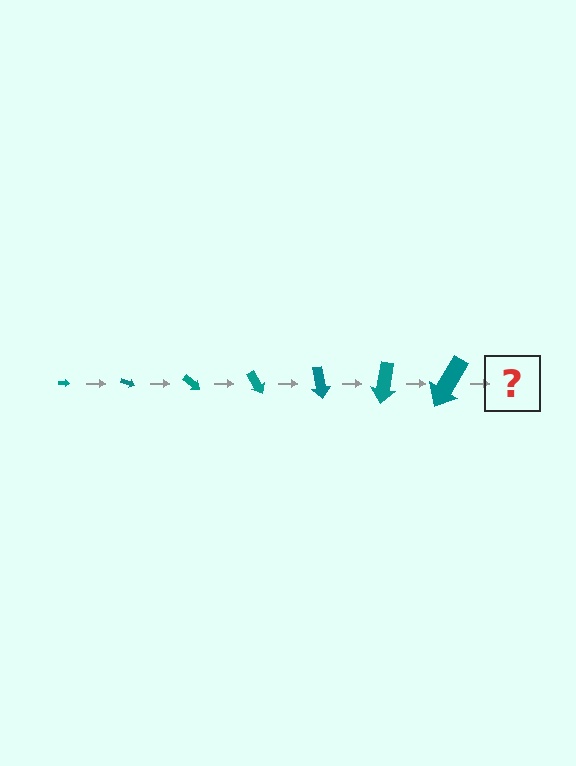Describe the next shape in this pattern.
It should be an arrow, larger than the previous one and rotated 140 degrees from the start.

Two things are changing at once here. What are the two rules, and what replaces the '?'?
The two rules are that the arrow grows larger each step and it rotates 20 degrees each step. The '?' should be an arrow, larger than the previous one and rotated 140 degrees from the start.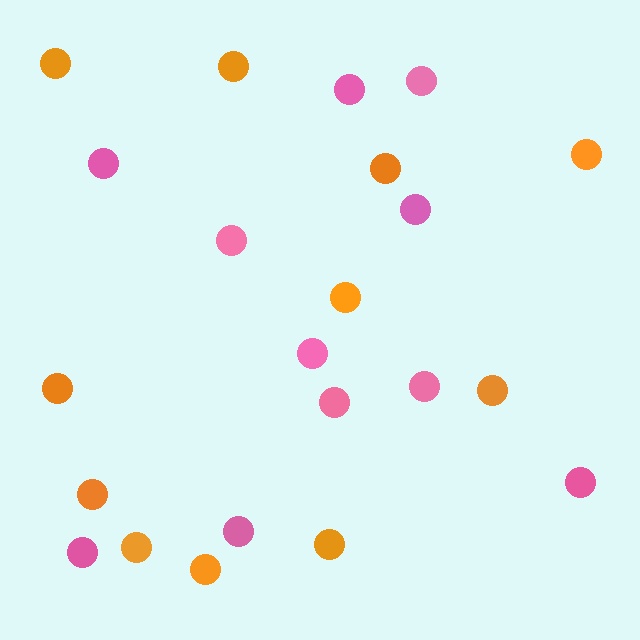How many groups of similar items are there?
There are 2 groups: one group of pink circles (11) and one group of orange circles (11).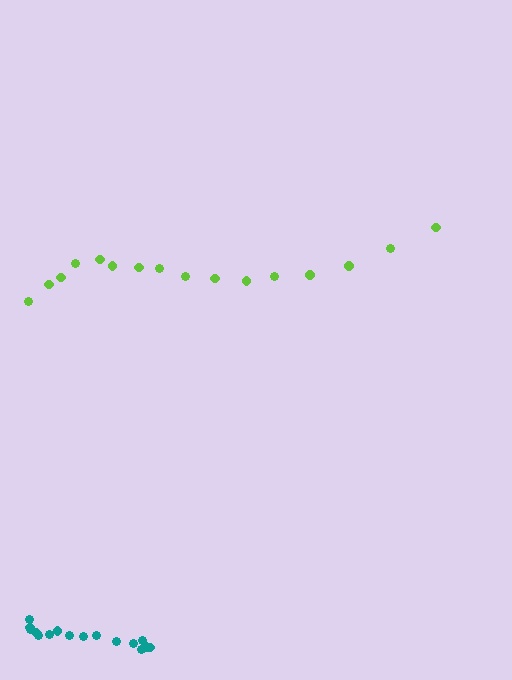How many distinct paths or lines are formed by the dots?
There are 2 distinct paths.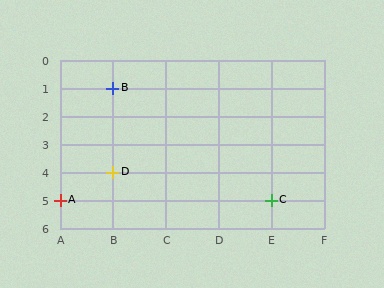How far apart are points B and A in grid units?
Points B and A are 1 column and 4 rows apart (about 4.1 grid units diagonally).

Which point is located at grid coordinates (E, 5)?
Point C is at (E, 5).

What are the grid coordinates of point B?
Point B is at grid coordinates (B, 1).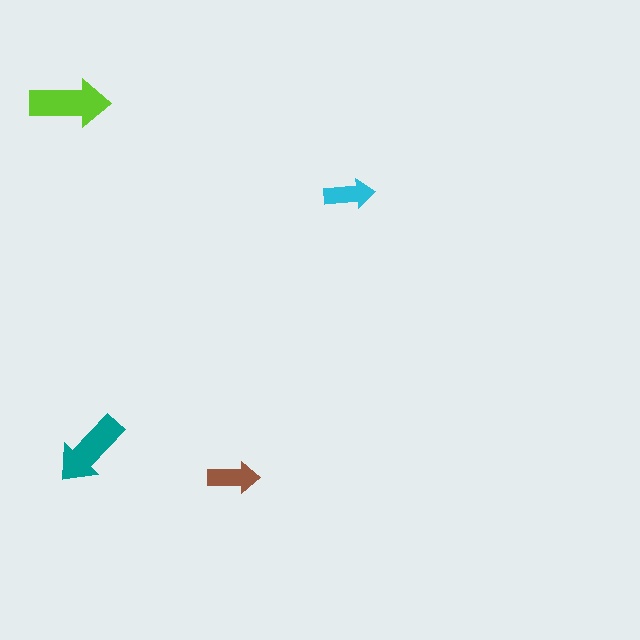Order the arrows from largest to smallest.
the lime one, the teal one, the brown one, the cyan one.